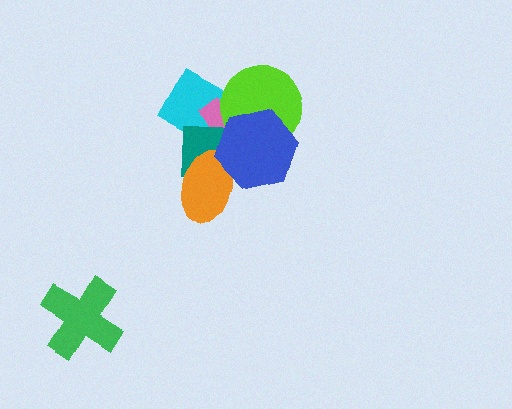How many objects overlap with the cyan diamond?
3 objects overlap with the cyan diamond.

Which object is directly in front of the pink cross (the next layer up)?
The teal square is directly in front of the pink cross.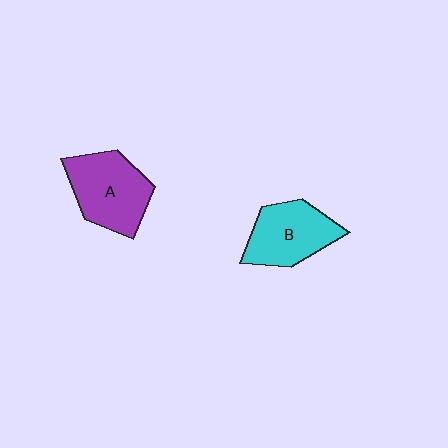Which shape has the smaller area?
Shape B (cyan).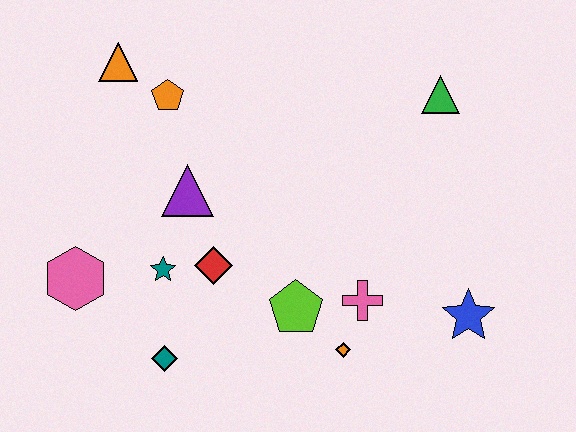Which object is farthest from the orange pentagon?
The blue star is farthest from the orange pentagon.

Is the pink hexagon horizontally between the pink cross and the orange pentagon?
No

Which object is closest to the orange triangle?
The orange pentagon is closest to the orange triangle.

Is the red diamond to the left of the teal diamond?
No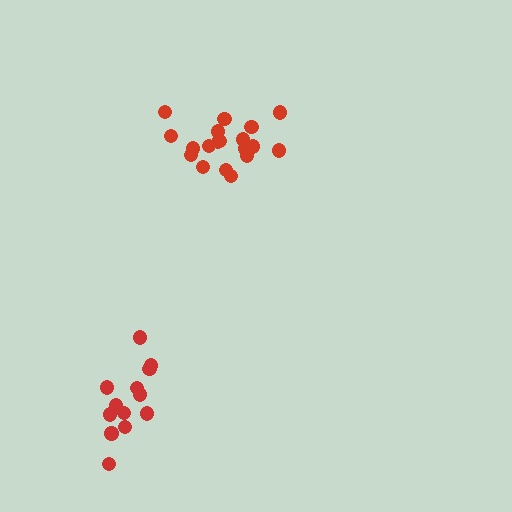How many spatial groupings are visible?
There are 2 spatial groupings.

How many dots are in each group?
Group 1: 13 dots, Group 2: 19 dots (32 total).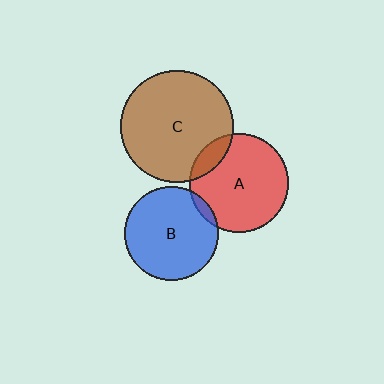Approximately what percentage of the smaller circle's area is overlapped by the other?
Approximately 5%.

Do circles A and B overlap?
Yes.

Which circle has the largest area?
Circle C (brown).